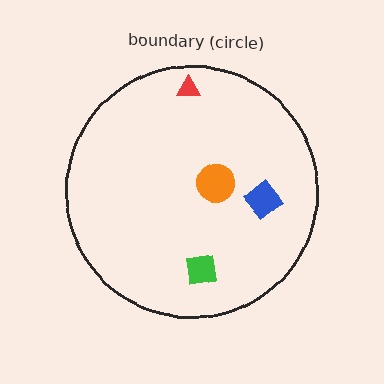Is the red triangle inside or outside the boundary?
Inside.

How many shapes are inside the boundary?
4 inside, 0 outside.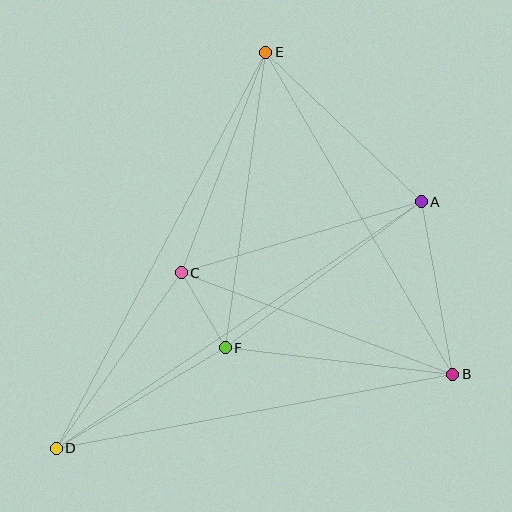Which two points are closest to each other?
Points C and F are closest to each other.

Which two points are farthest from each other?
Points D and E are farthest from each other.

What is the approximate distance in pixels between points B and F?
The distance between B and F is approximately 229 pixels.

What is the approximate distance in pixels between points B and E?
The distance between B and E is approximately 372 pixels.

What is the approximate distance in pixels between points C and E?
The distance between C and E is approximately 236 pixels.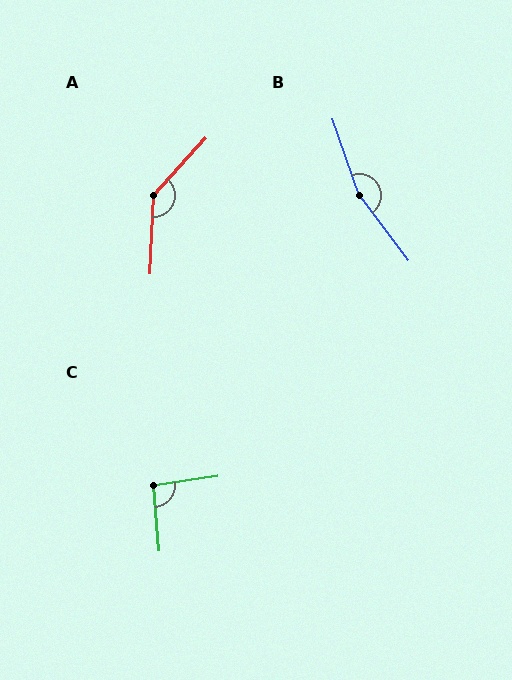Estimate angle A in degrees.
Approximately 140 degrees.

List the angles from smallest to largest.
C (94°), A (140°), B (163°).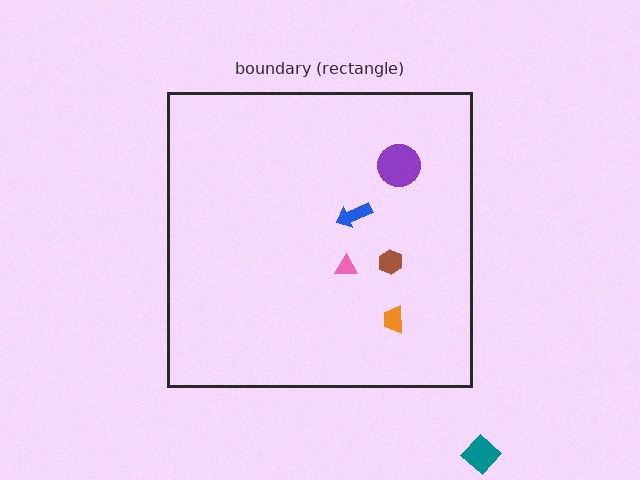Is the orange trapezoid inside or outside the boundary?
Inside.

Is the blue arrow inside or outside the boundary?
Inside.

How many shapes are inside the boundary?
5 inside, 1 outside.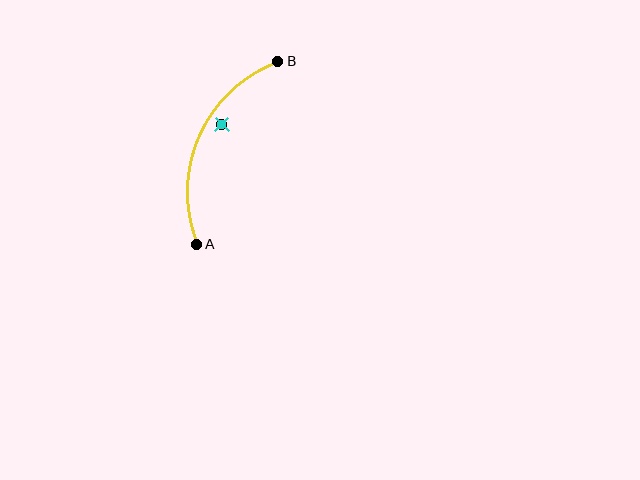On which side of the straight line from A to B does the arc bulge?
The arc bulges to the left of the straight line connecting A and B.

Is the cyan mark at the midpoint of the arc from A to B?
No — the cyan mark does not lie on the arc at all. It sits slightly inside the curve.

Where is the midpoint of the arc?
The arc midpoint is the point on the curve farthest from the straight line joining A and B. It sits to the left of that line.